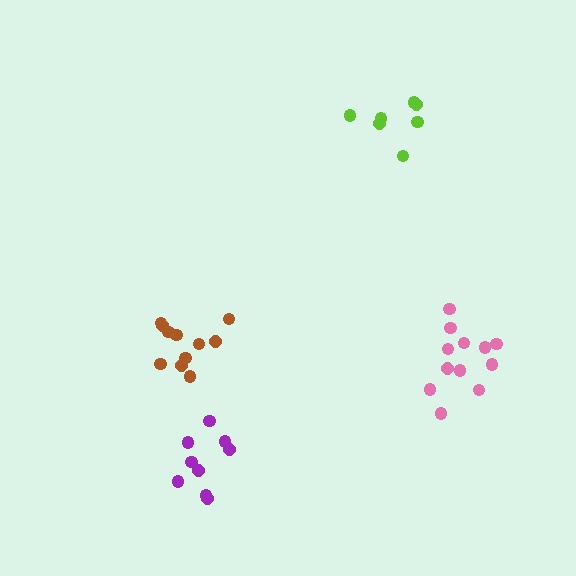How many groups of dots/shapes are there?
There are 4 groups.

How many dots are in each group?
Group 1: 9 dots, Group 2: 11 dots, Group 3: 7 dots, Group 4: 12 dots (39 total).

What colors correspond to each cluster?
The clusters are colored: purple, brown, lime, pink.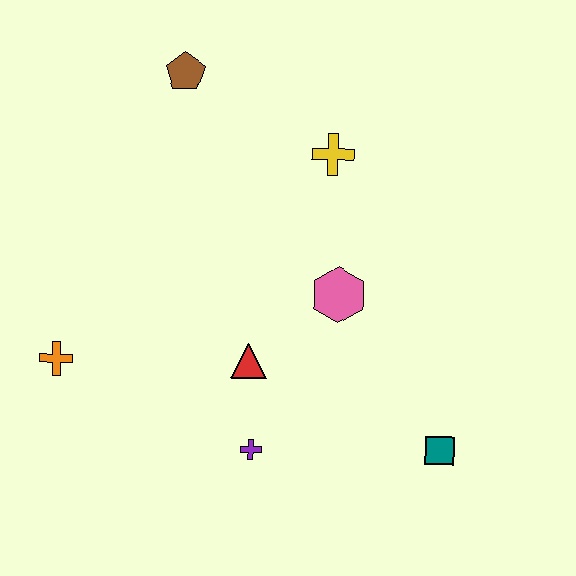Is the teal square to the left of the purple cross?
No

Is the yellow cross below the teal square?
No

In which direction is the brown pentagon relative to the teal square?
The brown pentagon is above the teal square.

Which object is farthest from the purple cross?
The brown pentagon is farthest from the purple cross.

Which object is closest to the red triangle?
The purple cross is closest to the red triangle.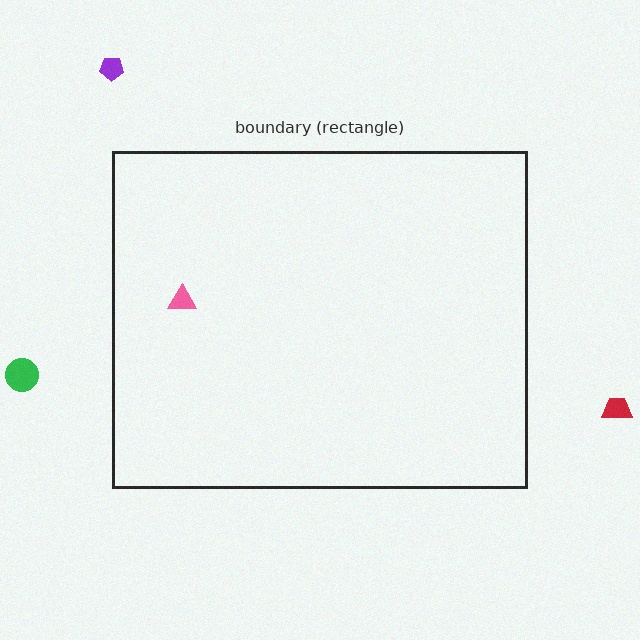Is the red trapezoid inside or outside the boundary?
Outside.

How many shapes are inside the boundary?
1 inside, 3 outside.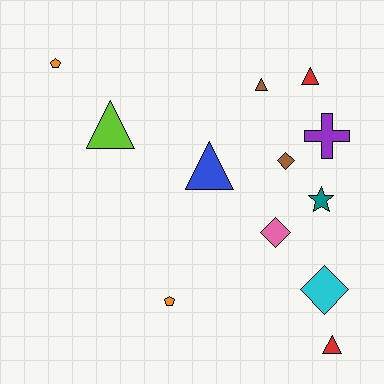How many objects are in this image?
There are 12 objects.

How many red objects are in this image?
There are 2 red objects.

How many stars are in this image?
There is 1 star.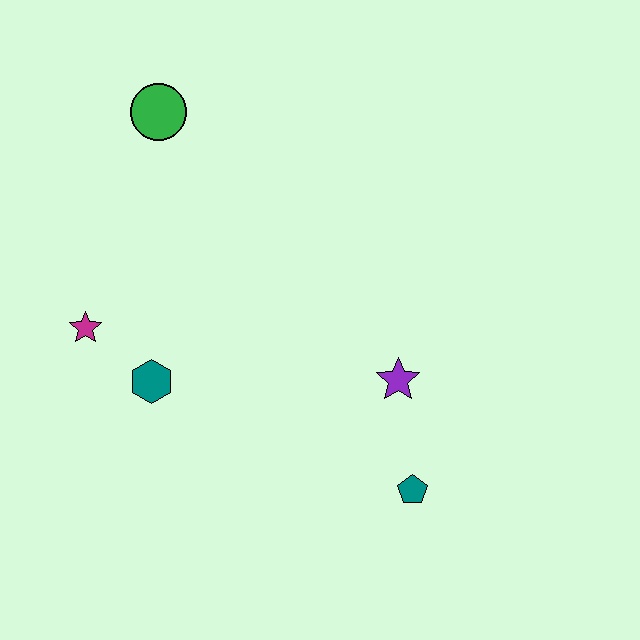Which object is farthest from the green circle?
The teal pentagon is farthest from the green circle.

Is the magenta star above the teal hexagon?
Yes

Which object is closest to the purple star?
The teal pentagon is closest to the purple star.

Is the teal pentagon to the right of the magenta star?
Yes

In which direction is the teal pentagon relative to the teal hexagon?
The teal pentagon is to the right of the teal hexagon.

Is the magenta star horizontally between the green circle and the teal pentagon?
No